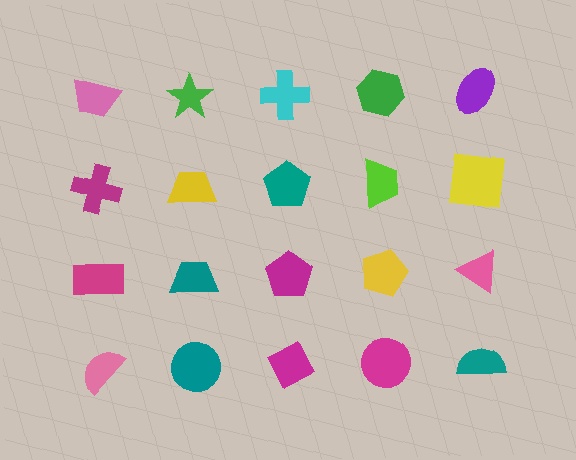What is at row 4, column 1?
A pink semicircle.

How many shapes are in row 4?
5 shapes.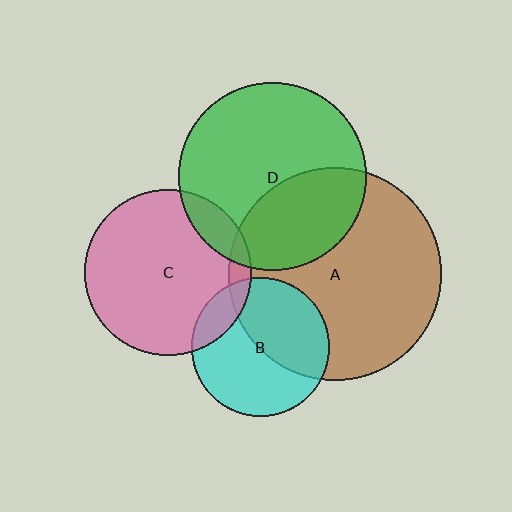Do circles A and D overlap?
Yes.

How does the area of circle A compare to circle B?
Approximately 2.4 times.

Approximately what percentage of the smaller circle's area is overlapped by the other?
Approximately 35%.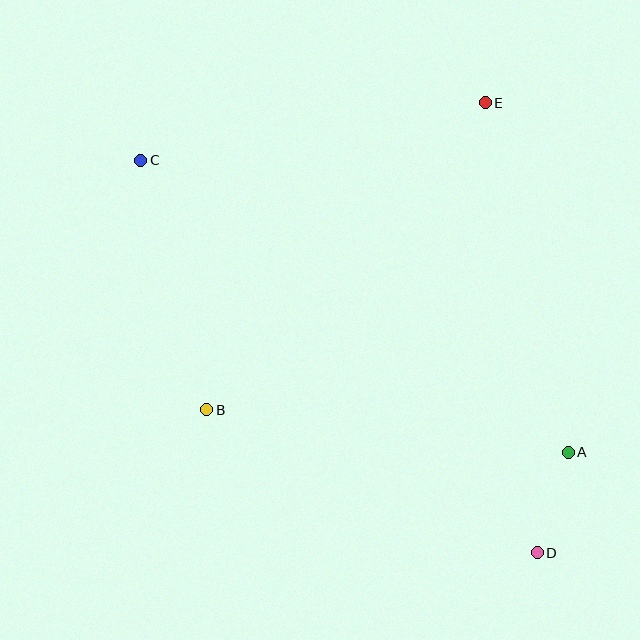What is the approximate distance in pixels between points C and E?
The distance between C and E is approximately 349 pixels.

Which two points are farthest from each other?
Points C and D are farthest from each other.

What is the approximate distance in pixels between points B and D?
The distance between B and D is approximately 360 pixels.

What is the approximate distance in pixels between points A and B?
The distance between A and B is approximately 364 pixels.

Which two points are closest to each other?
Points A and D are closest to each other.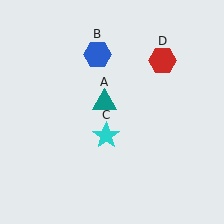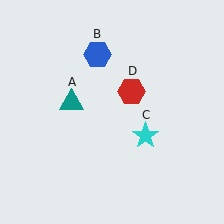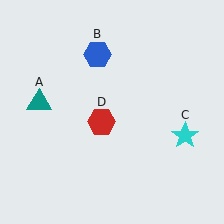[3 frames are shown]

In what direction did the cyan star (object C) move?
The cyan star (object C) moved right.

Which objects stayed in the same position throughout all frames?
Blue hexagon (object B) remained stationary.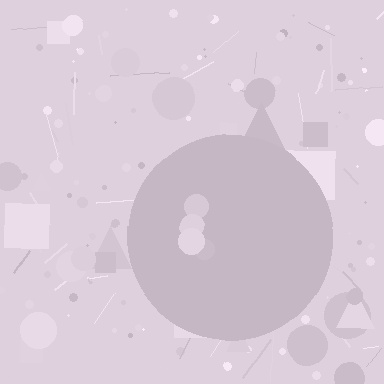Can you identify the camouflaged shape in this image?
The camouflaged shape is a circle.